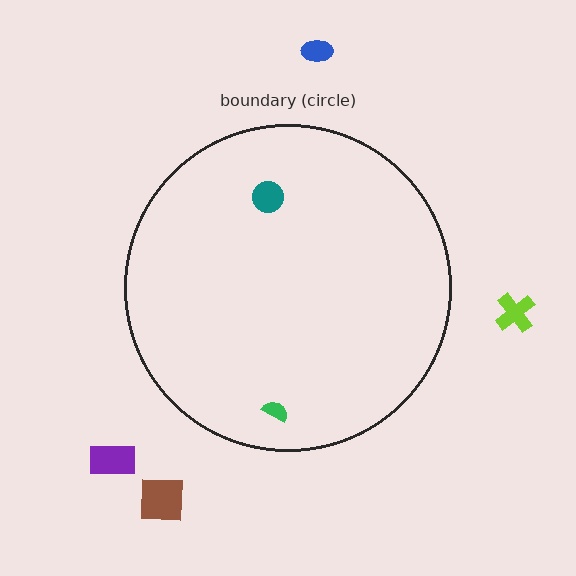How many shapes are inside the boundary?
2 inside, 4 outside.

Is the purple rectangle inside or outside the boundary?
Outside.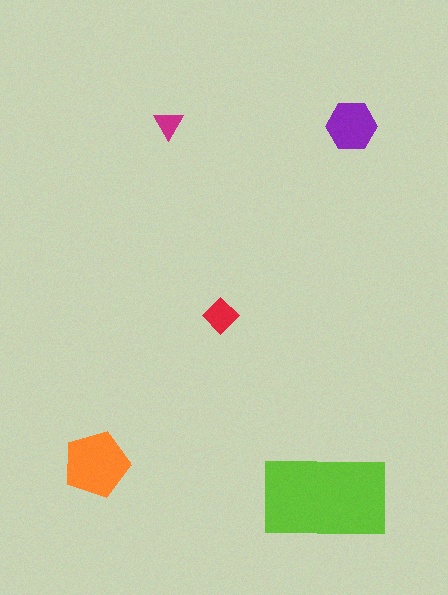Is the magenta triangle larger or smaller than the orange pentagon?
Smaller.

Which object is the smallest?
The magenta triangle.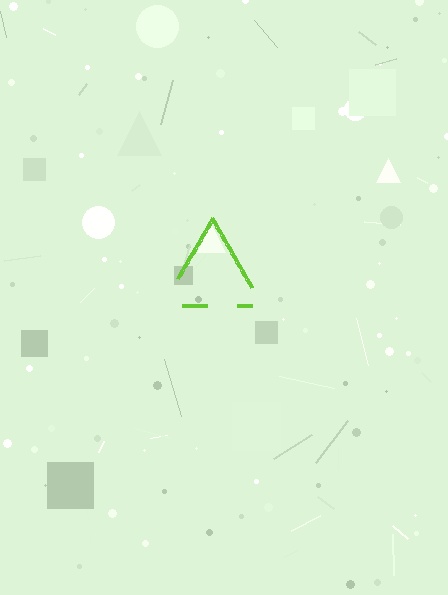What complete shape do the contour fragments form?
The contour fragments form a triangle.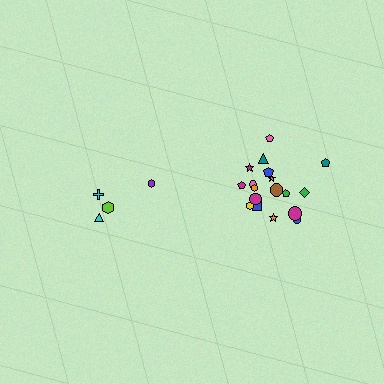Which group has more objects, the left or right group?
The right group.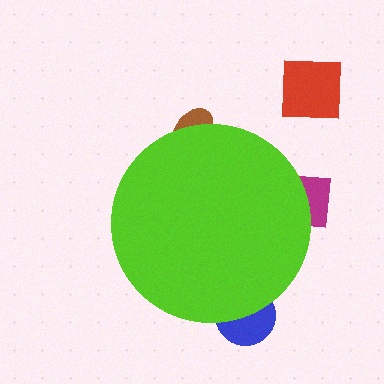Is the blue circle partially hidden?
Yes, the blue circle is partially hidden behind the lime circle.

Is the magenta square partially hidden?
Yes, the magenta square is partially hidden behind the lime circle.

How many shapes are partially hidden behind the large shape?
3 shapes are partially hidden.